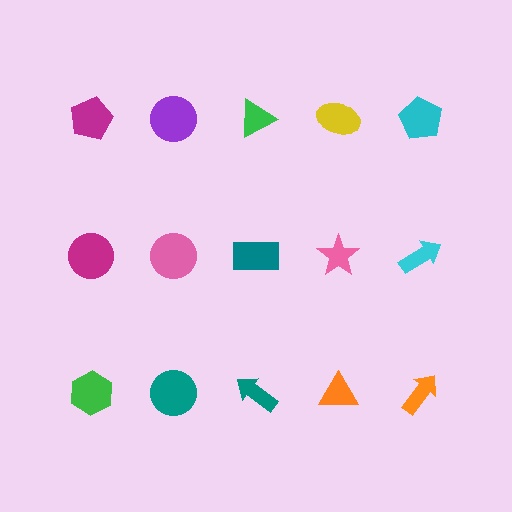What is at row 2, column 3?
A teal rectangle.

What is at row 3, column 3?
A teal arrow.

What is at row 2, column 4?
A pink star.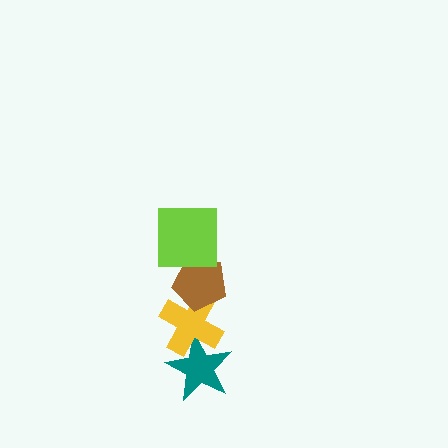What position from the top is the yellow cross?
The yellow cross is 3rd from the top.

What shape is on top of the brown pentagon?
The lime square is on top of the brown pentagon.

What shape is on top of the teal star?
The yellow cross is on top of the teal star.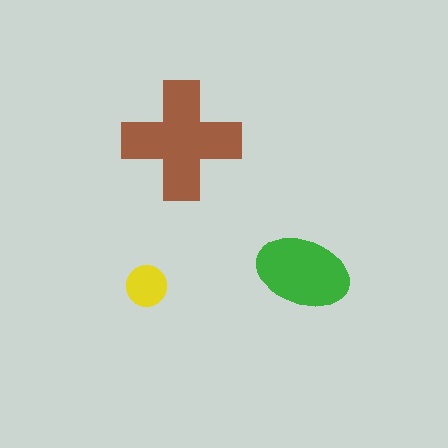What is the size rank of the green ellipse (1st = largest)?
2nd.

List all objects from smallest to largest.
The yellow circle, the green ellipse, the brown cross.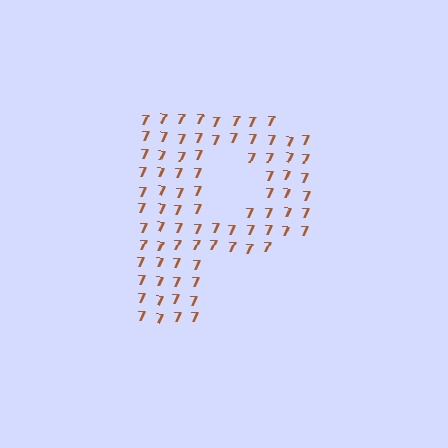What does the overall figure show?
The overall figure shows the letter P.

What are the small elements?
The small elements are digit 7's.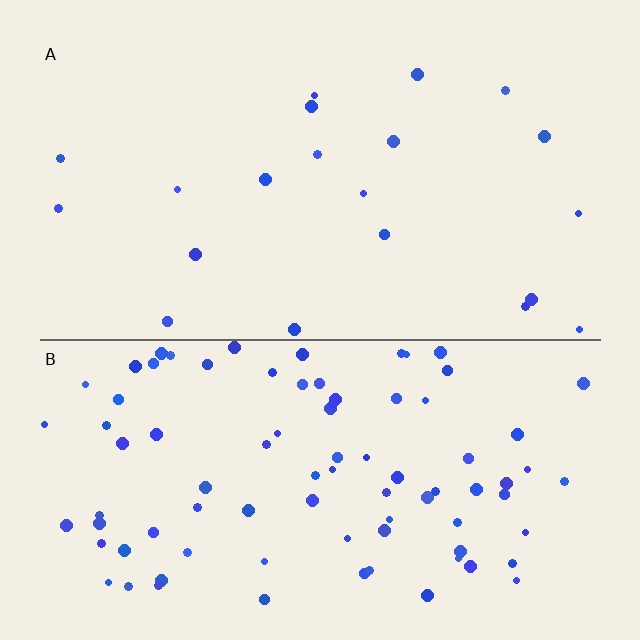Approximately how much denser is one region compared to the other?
Approximately 4.2× — region B over region A.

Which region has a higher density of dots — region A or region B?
B (the bottom).